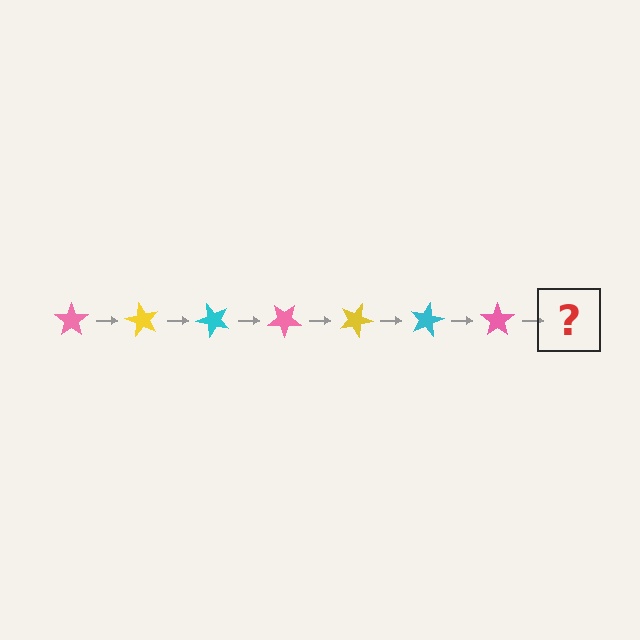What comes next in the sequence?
The next element should be a yellow star, rotated 420 degrees from the start.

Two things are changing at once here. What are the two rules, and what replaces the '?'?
The two rules are that it rotates 60 degrees each step and the color cycles through pink, yellow, and cyan. The '?' should be a yellow star, rotated 420 degrees from the start.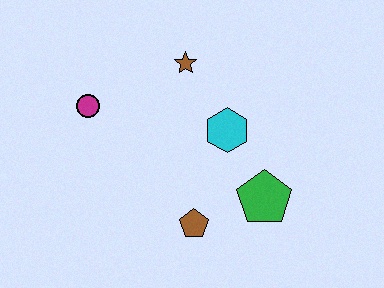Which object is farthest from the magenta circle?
The green pentagon is farthest from the magenta circle.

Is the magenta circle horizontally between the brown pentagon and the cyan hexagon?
No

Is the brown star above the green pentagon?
Yes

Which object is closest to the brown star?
The cyan hexagon is closest to the brown star.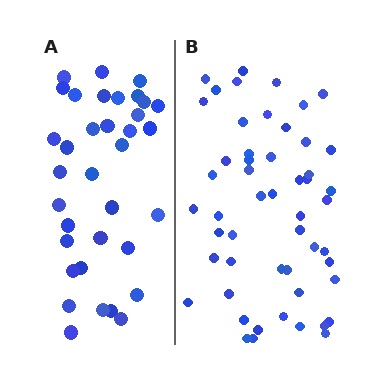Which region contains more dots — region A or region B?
Region B (the right region) has more dots.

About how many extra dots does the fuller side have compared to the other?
Region B has approximately 15 more dots than region A.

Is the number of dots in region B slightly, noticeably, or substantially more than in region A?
Region B has substantially more. The ratio is roughly 1.5 to 1.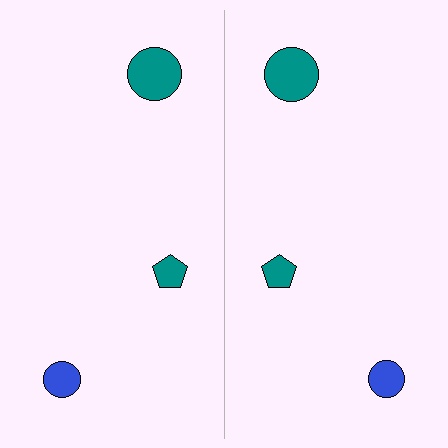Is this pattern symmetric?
Yes, this pattern has bilateral (reflection) symmetry.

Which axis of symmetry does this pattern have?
The pattern has a vertical axis of symmetry running through the center of the image.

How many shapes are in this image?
There are 6 shapes in this image.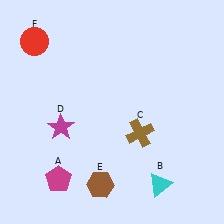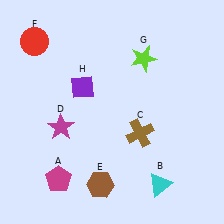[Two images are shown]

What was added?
A lime star (G), a purple diamond (H) were added in Image 2.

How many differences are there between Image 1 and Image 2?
There are 2 differences between the two images.